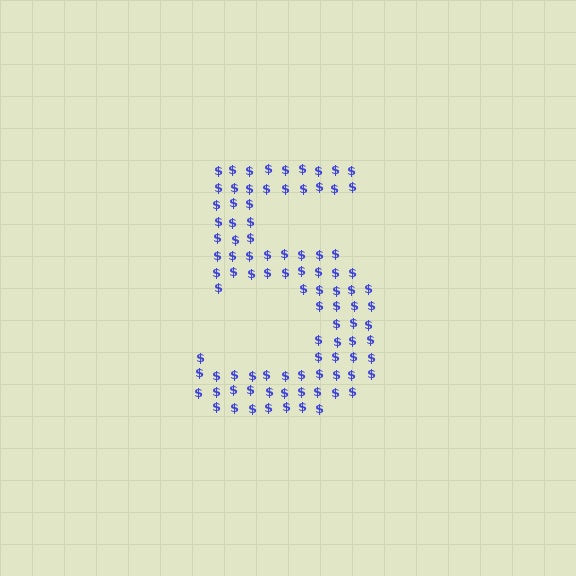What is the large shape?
The large shape is the digit 5.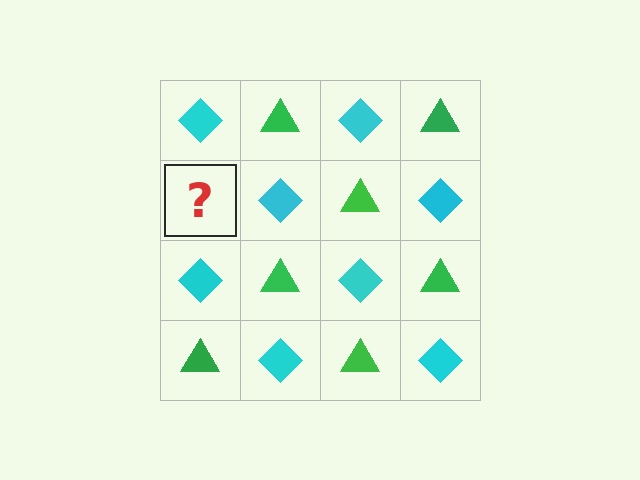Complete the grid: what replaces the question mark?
The question mark should be replaced with a green triangle.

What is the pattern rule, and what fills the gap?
The rule is that it alternates cyan diamond and green triangle in a checkerboard pattern. The gap should be filled with a green triangle.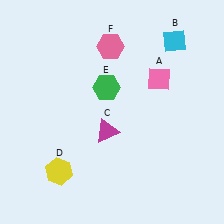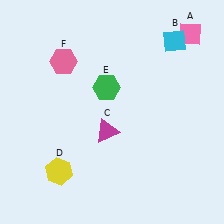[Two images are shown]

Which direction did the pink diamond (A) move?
The pink diamond (A) moved up.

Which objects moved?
The objects that moved are: the pink diamond (A), the pink hexagon (F).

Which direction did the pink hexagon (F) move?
The pink hexagon (F) moved left.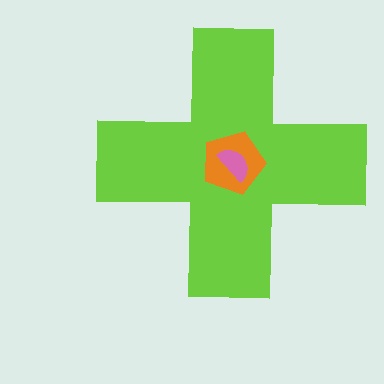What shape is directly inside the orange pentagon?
The pink semicircle.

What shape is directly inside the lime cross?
The orange pentagon.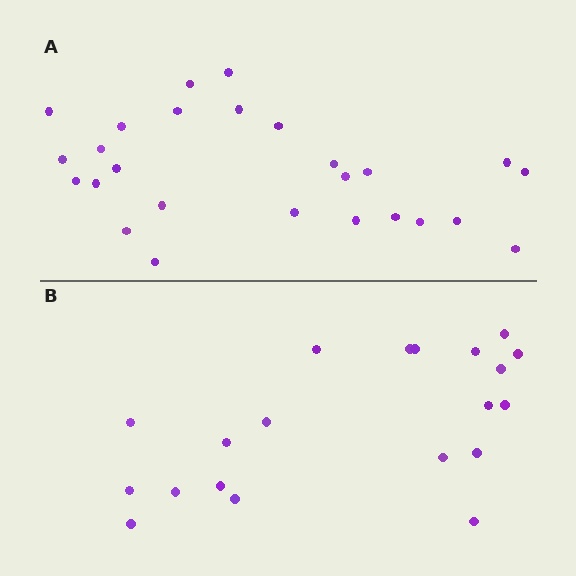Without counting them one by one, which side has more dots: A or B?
Region A (the top region) has more dots.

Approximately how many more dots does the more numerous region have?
Region A has about 6 more dots than region B.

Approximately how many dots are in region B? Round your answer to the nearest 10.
About 20 dots.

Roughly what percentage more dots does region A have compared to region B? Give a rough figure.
About 30% more.